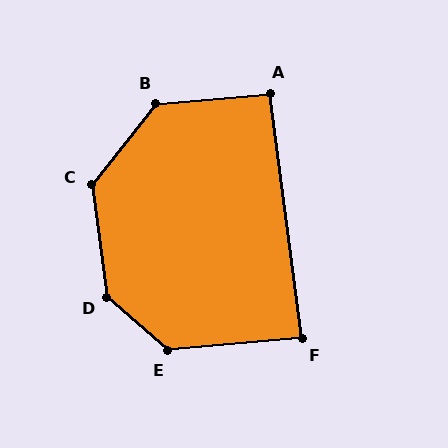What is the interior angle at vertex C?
Approximately 134 degrees (obtuse).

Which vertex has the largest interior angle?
D, at approximately 139 degrees.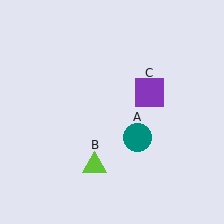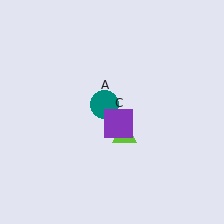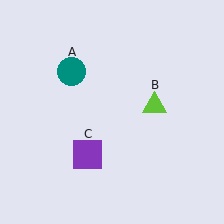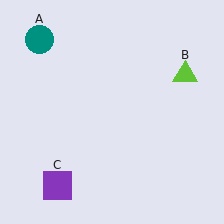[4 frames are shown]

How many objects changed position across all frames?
3 objects changed position: teal circle (object A), lime triangle (object B), purple square (object C).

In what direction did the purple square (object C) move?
The purple square (object C) moved down and to the left.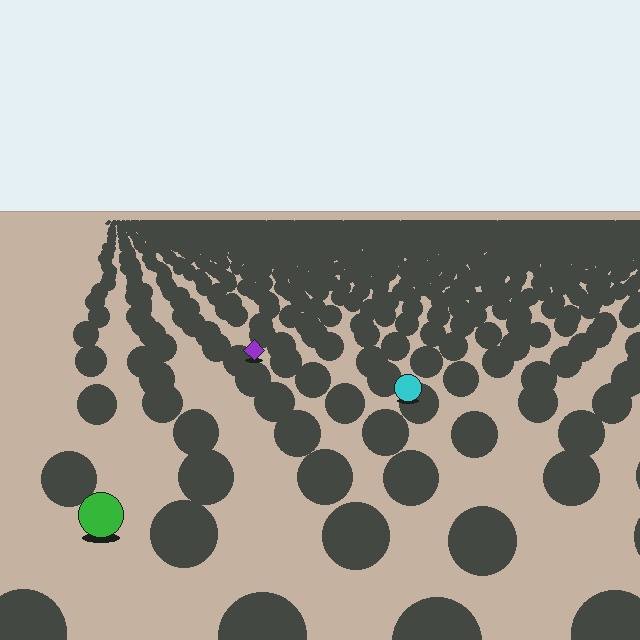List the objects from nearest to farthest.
From nearest to farthest: the green circle, the cyan circle, the purple diamond.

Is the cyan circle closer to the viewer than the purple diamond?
Yes. The cyan circle is closer — you can tell from the texture gradient: the ground texture is coarser near it.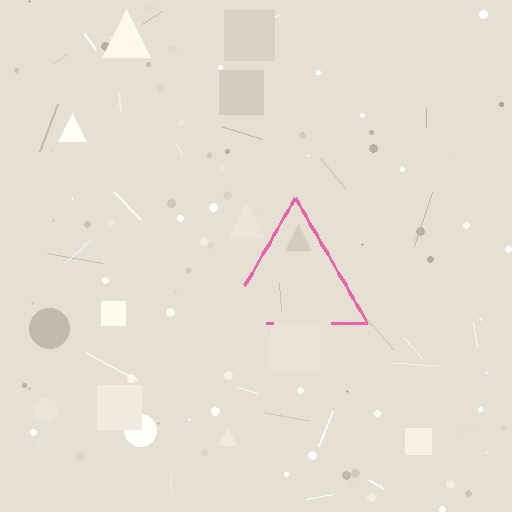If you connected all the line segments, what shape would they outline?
They would outline a triangle.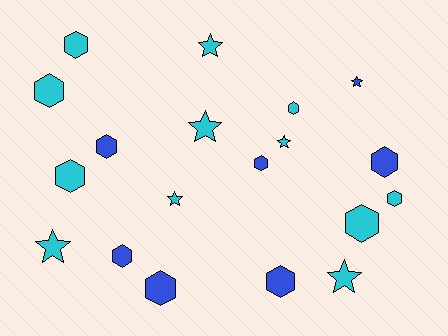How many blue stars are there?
There is 1 blue star.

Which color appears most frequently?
Cyan, with 12 objects.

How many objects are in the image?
There are 19 objects.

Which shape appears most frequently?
Hexagon, with 12 objects.